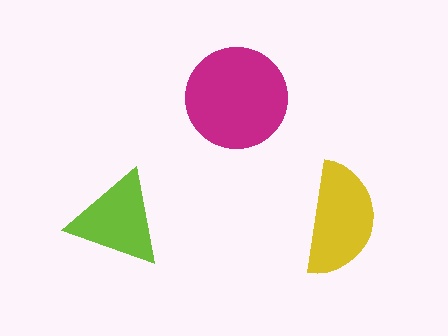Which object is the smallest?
The lime triangle.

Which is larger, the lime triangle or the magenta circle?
The magenta circle.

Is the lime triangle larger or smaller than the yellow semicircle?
Smaller.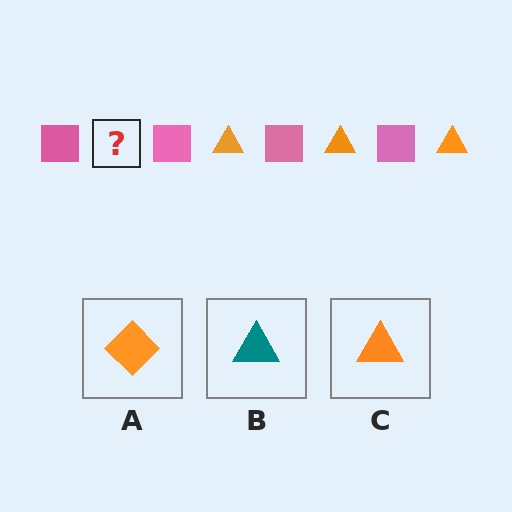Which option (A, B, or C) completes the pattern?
C.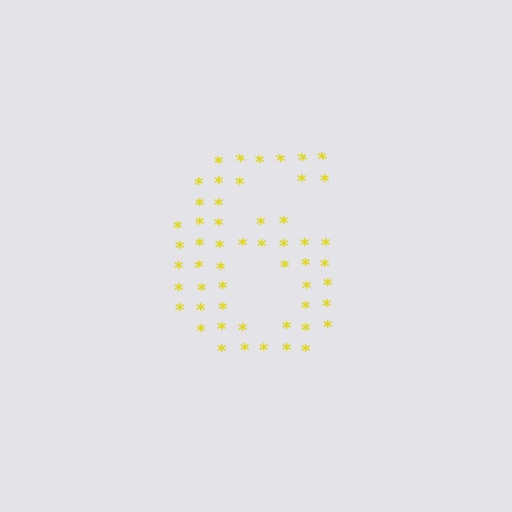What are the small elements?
The small elements are asterisks.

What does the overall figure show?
The overall figure shows the digit 6.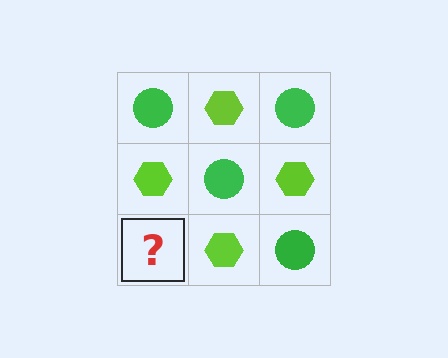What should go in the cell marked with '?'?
The missing cell should contain a green circle.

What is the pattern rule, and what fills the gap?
The rule is that it alternates green circle and lime hexagon in a checkerboard pattern. The gap should be filled with a green circle.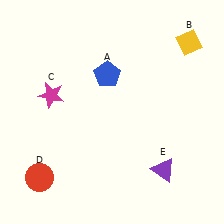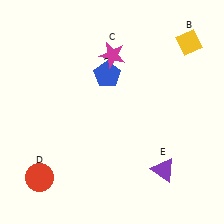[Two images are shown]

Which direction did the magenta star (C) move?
The magenta star (C) moved right.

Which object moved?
The magenta star (C) moved right.